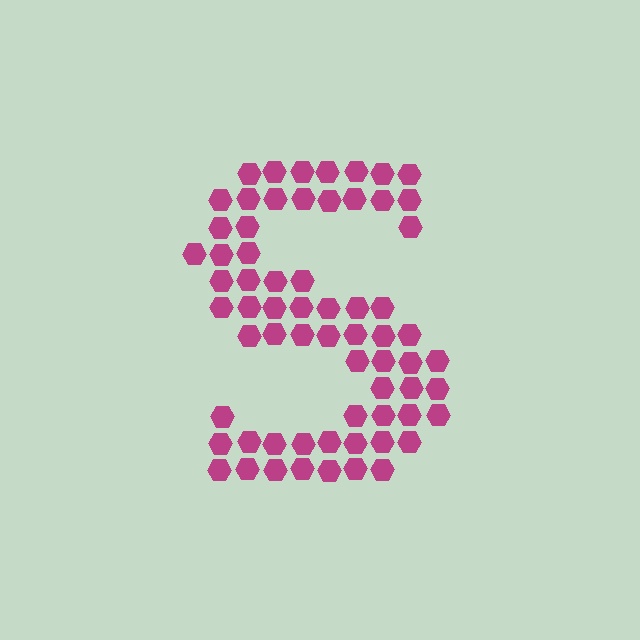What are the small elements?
The small elements are hexagons.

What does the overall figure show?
The overall figure shows the letter S.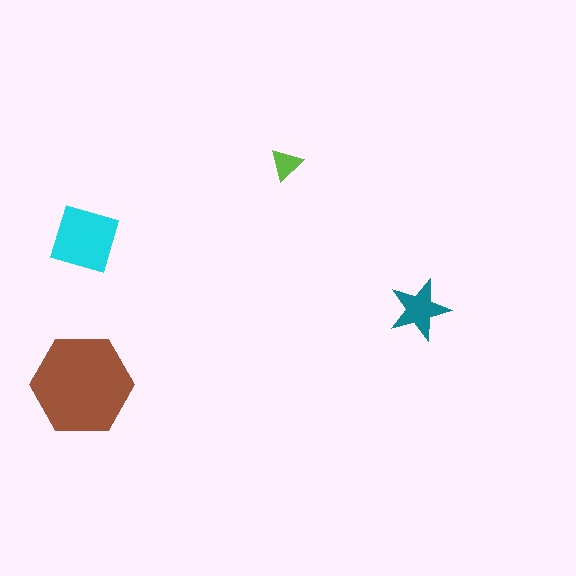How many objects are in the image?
There are 4 objects in the image.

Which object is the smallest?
The lime triangle.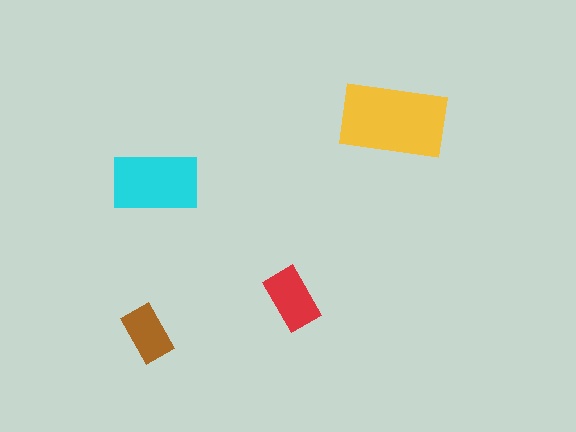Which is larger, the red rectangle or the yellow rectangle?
The yellow one.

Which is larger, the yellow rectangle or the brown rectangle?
The yellow one.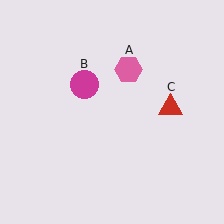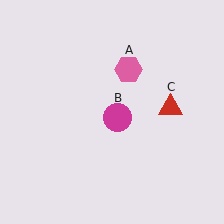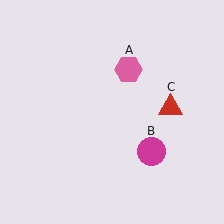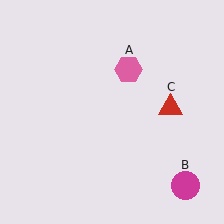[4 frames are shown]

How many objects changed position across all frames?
1 object changed position: magenta circle (object B).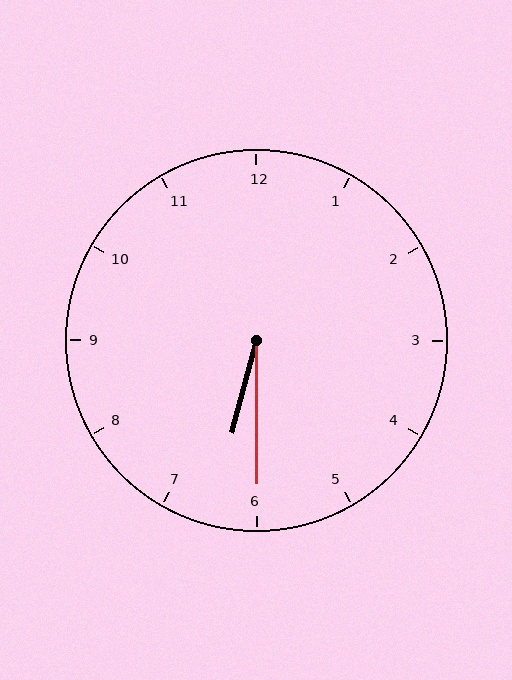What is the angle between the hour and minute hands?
Approximately 15 degrees.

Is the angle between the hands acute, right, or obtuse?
It is acute.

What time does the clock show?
6:30.